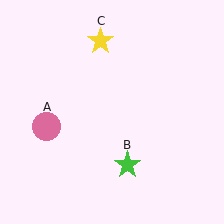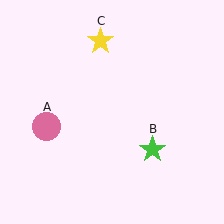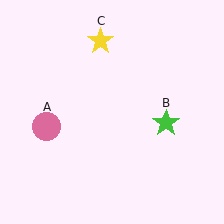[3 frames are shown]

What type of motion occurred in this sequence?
The green star (object B) rotated counterclockwise around the center of the scene.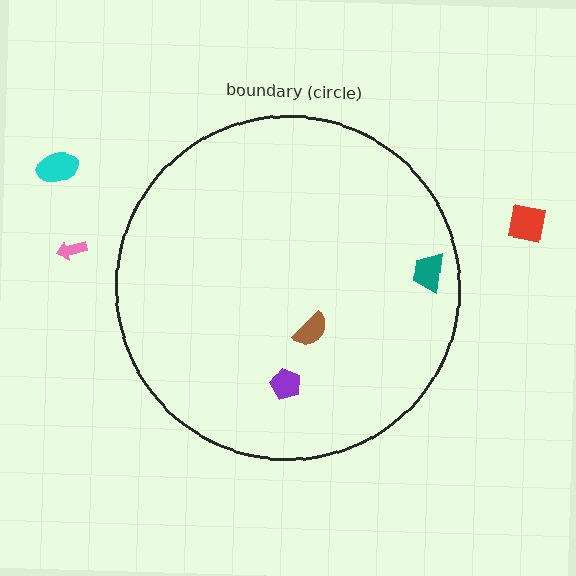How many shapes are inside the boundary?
3 inside, 3 outside.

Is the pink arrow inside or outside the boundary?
Outside.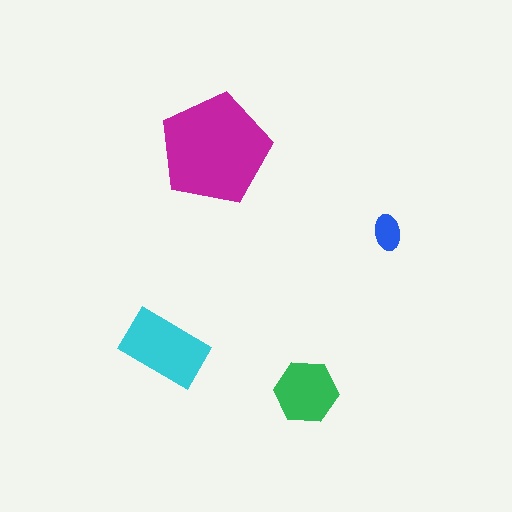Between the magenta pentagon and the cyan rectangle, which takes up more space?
The magenta pentagon.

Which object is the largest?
The magenta pentagon.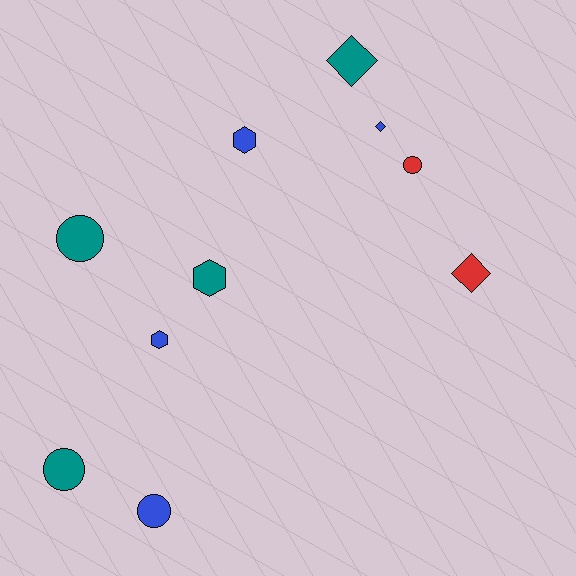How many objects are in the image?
There are 10 objects.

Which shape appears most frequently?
Circle, with 4 objects.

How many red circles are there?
There is 1 red circle.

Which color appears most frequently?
Teal, with 4 objects.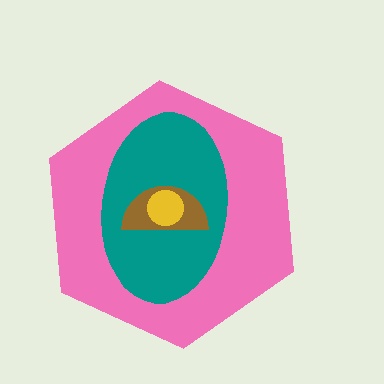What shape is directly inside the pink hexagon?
The teal ellipse.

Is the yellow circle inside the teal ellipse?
Yes.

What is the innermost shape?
The yellow circle.